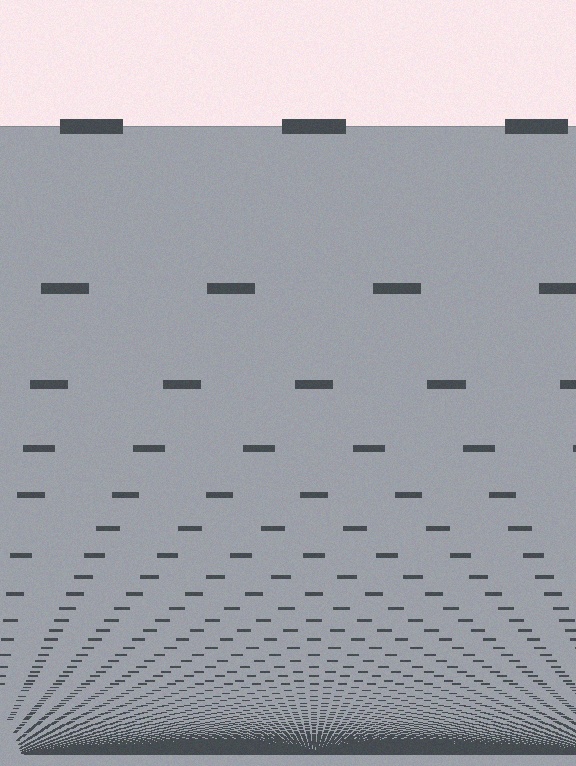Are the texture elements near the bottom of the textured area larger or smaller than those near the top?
Smaller. The gradient is inverted — elements near the bottom are smaller and denser.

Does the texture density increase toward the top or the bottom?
Density increases toward the bottom.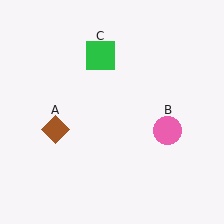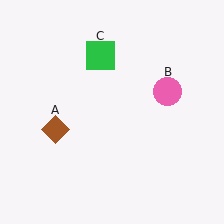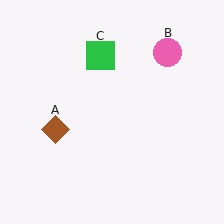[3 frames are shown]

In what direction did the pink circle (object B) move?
The pink circle (object B) moved up.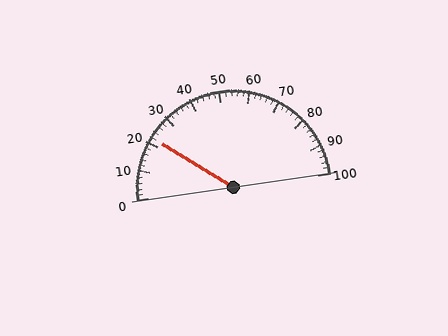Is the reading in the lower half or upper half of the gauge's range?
The reading is in the lower half of the range (0 to 100).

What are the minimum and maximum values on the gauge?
The gauge ranges from 0 to 100.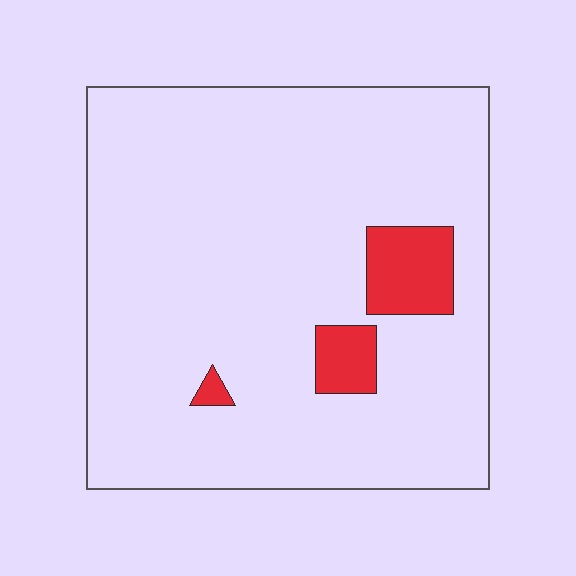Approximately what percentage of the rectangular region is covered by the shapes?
Approximately 10%.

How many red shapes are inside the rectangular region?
3.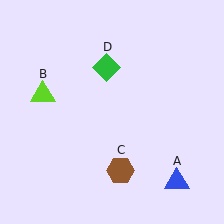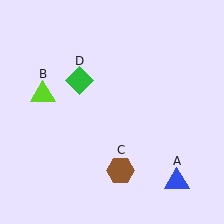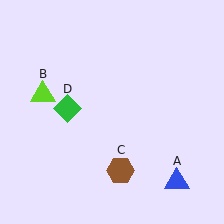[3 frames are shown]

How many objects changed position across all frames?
1 object changed position: green diamond (object D).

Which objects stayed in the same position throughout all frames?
Blue triangle (object A) and lime triangle (object B) and brown hexagon (object C) remained stationary.